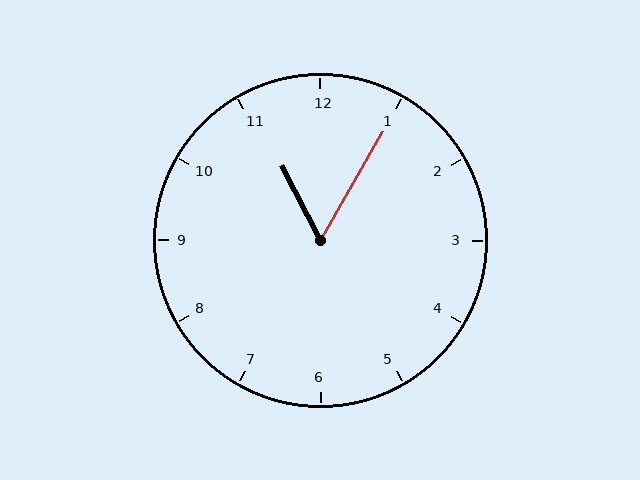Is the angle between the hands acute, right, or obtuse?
It is acute.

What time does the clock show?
11:05.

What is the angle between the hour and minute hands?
Approximately 58 degrees.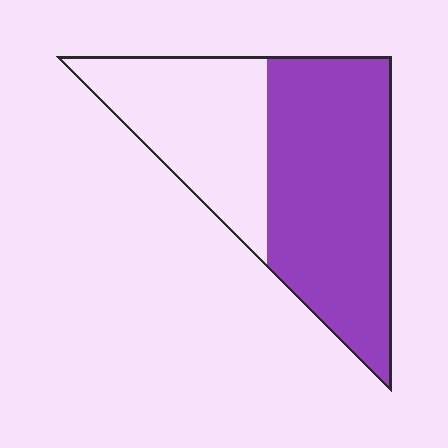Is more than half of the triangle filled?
Yes.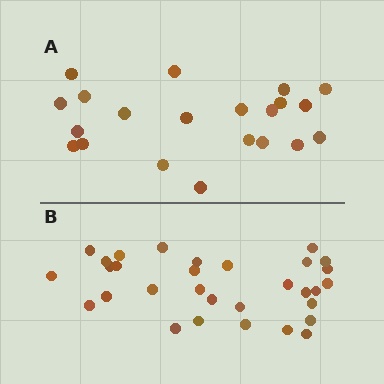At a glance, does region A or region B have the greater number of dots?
Region B (the bottom region) has more dots.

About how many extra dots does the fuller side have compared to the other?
Region B has roughly 10 or so more dots than region A.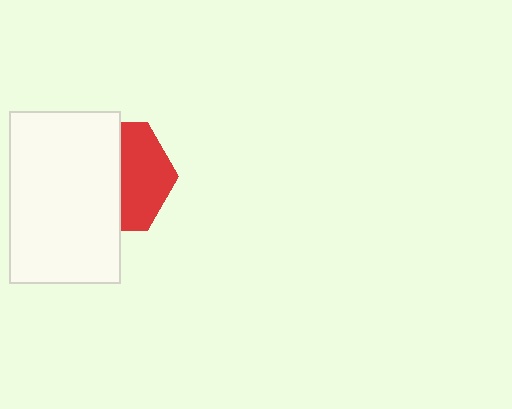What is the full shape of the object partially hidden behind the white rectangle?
The partially hidden object is a red hexagon.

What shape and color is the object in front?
The object in front is a white rectangle.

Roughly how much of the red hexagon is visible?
A small part of it is visible (roughly 45%).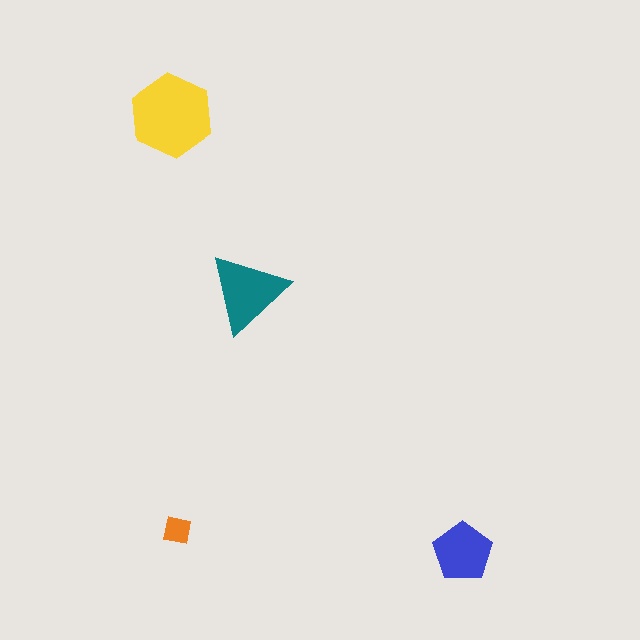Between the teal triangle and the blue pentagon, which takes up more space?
The teal triangle.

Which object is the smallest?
The orange square.